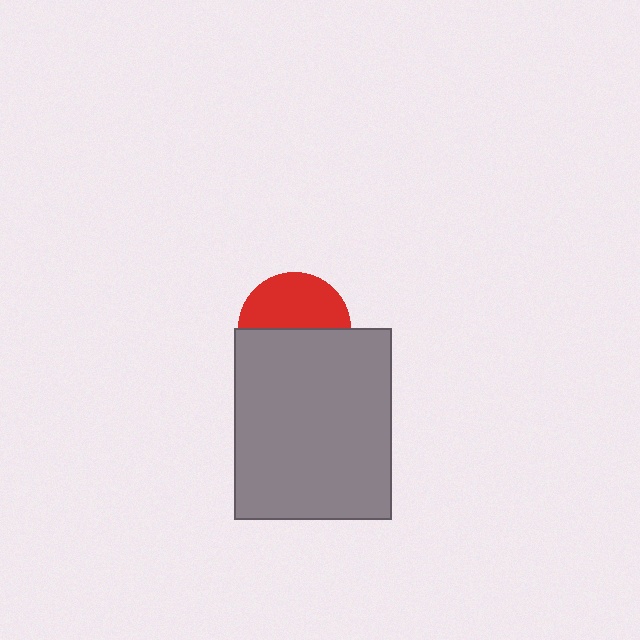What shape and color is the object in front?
The object in front is a gray rectangle.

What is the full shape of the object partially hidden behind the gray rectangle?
The partially hidden object is a red circle.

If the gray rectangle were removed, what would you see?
You would see the complete red circle.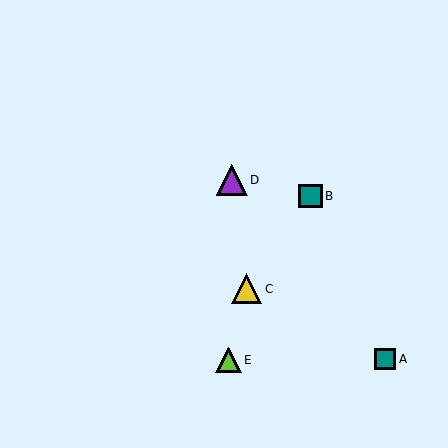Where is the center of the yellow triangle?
The center of the yellow triangle is at (247, 289).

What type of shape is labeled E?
Shape E is a lime triangle.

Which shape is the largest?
The purple triangle (labeled D) is the largest.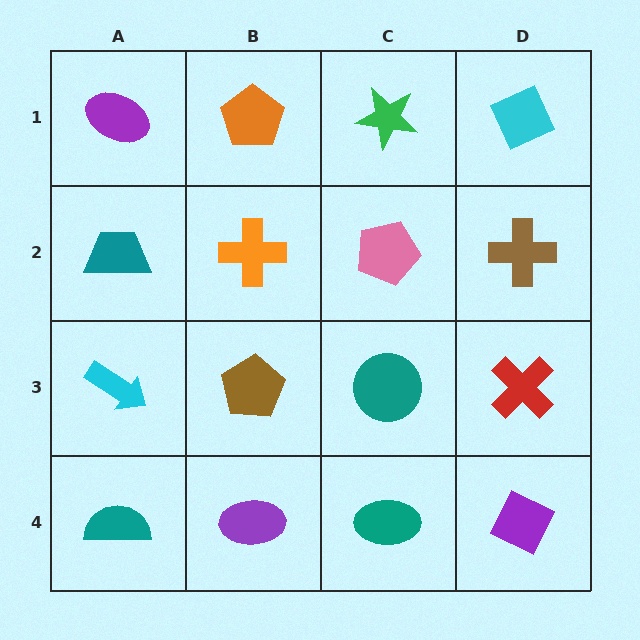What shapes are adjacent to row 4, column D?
A red cross (row 3, column D), a teal ellipse (row 4, column C).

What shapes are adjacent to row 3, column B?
An orange cross (row 2, column B), a purple ellipse (row 4, column B), a cyan arrow (row 3, column A), a teal circle (row 3, column C).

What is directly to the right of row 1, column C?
A cyan diamond.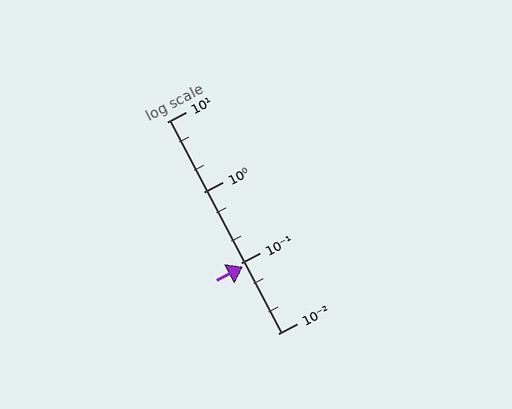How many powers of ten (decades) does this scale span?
The scale spans 3 decades, from 0.01 to 10.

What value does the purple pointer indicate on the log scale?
The pointer indicates approximately 0.088.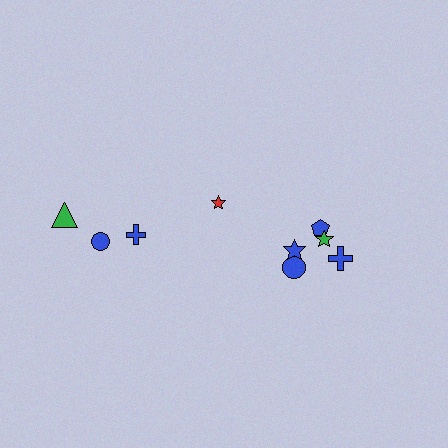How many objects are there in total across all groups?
There are 9 objects.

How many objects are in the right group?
There are 6 objects.